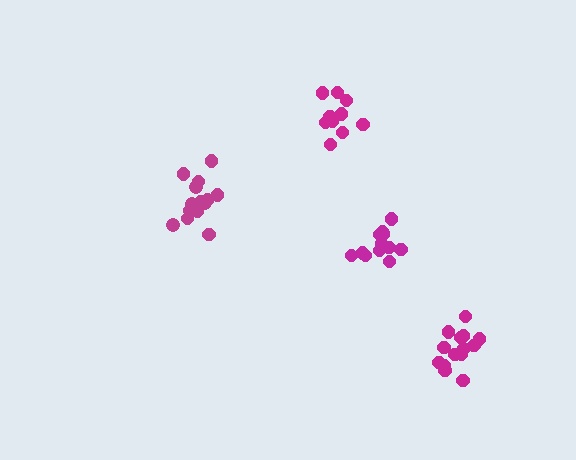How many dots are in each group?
Group 1: 14 dots, Group 2: 15 dots, Group 3: 12 dots, Group 4: 10 dots (51 total).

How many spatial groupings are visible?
There are 4 spatial groupings.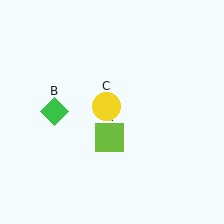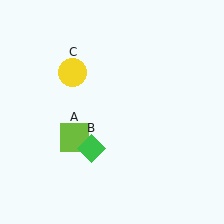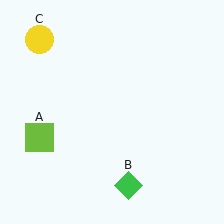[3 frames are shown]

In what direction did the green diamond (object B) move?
The green diamond (object B) moved down and to the right.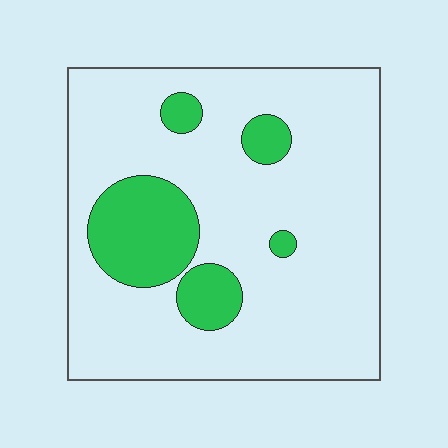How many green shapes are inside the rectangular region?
5.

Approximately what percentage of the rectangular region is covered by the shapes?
Approximately 20%.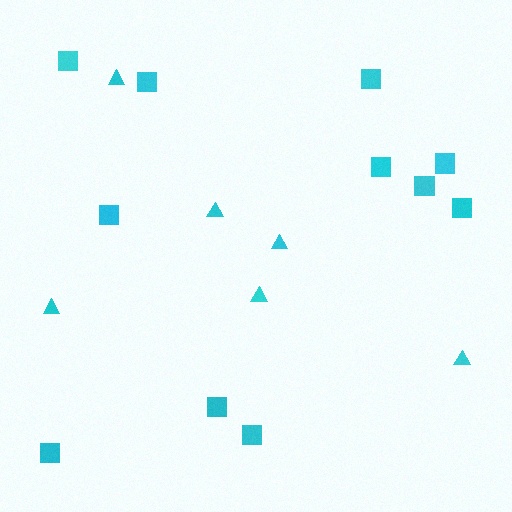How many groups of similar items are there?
There are 2 groups: one group of triangles (6) and one group of squares (11).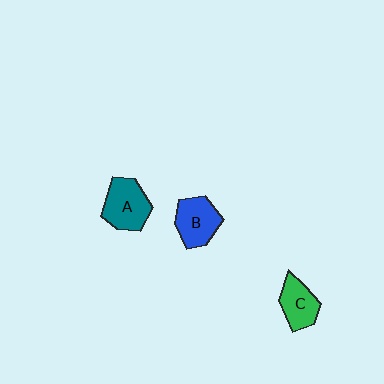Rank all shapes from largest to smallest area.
From largest to smallest: A (teal), B (blue), C (green).